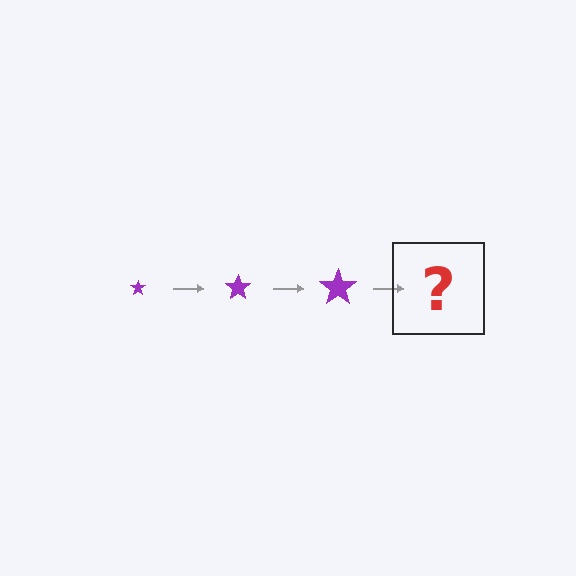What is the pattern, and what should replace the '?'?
The pattern is that the star gets progressively larger each step. The '?' should be a purple star, larger than the previous one.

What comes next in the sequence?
The next element should be a purple star, larger than the previous one.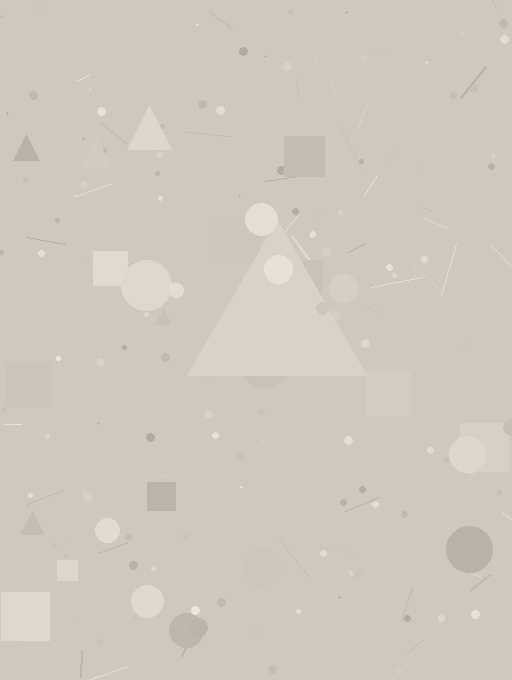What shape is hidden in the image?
A triangle is hidden in the image.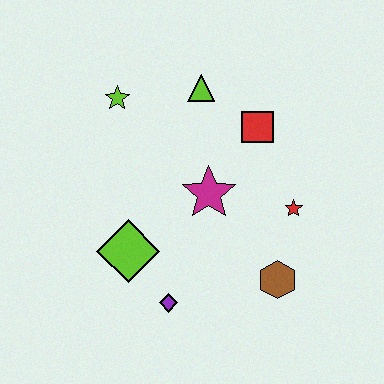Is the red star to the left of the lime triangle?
No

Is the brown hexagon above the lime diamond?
No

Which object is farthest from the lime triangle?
The purple diamond is farthest from the lime triangle.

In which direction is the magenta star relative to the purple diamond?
The magenta star is above the purple diamond.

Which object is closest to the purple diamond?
The lime diamond is closest to the purple diamond.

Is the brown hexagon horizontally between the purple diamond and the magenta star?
No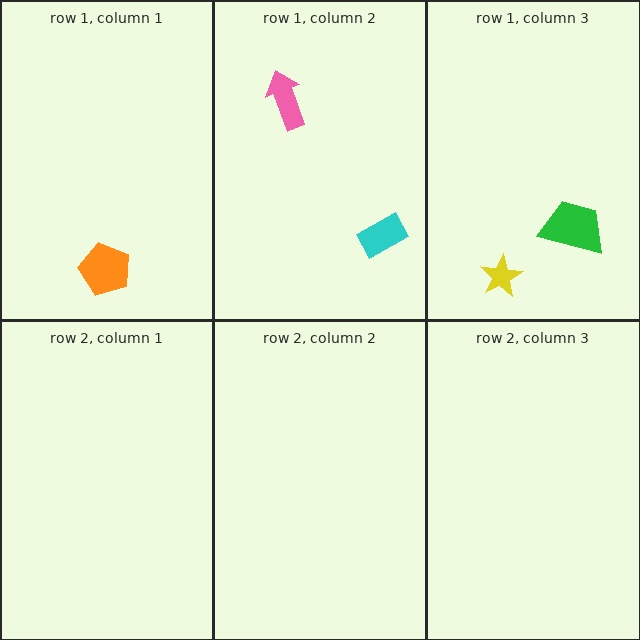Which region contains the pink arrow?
The row 1, column 2 region.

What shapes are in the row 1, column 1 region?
The orange pentagon.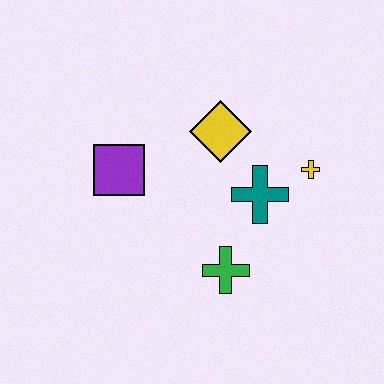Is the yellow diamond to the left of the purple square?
No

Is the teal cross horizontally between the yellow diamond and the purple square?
No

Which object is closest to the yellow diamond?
The teal cross is closest to the yellow diamond.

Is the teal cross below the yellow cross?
Yes